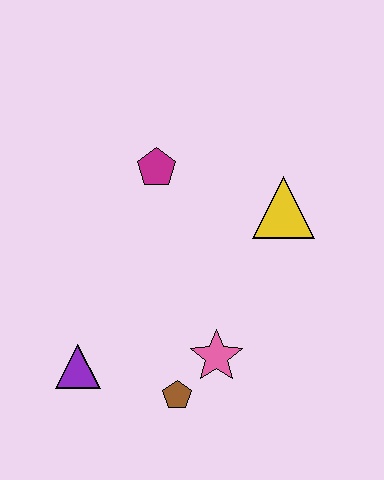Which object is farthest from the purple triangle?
The yellow triangle is farthest from the purple triangle.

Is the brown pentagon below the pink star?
Yes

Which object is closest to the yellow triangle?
The magenta pentagon is closest to the yellow triangle.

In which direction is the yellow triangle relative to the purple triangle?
The yellow triangle is to the right of the purple triangle.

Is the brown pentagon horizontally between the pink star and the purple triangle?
Yes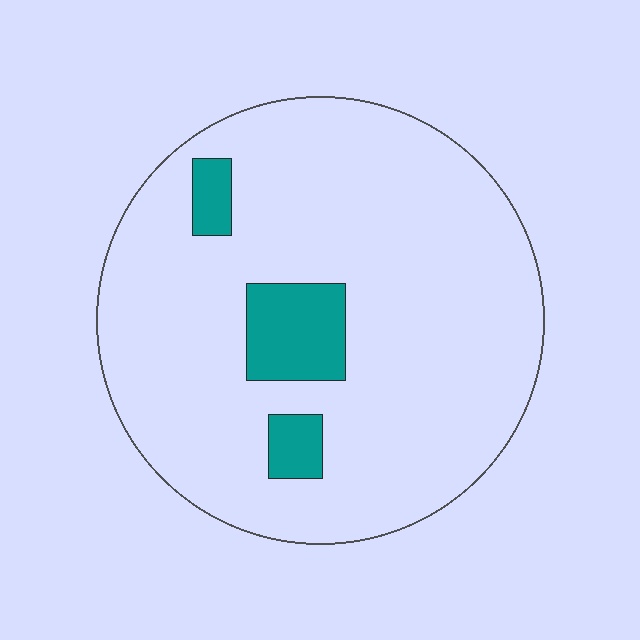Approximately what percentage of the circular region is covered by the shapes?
Approximately 10%.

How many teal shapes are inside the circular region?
3.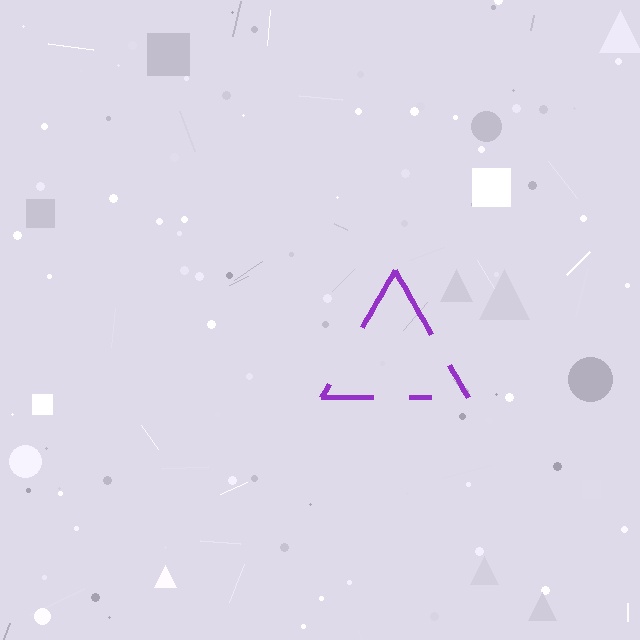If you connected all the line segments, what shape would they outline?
They would outline a triangle.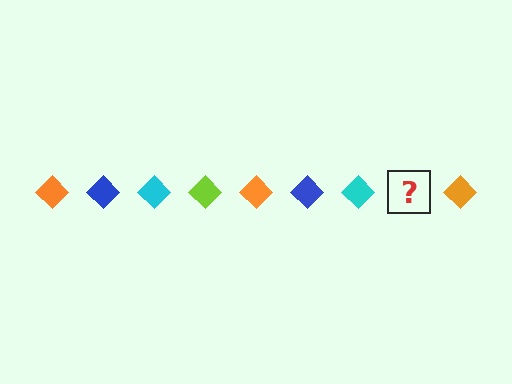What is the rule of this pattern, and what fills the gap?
The rule is that the pattern cycles through orange, blue, cyan, lime diamonds. The gap should be filled with a lime diamond.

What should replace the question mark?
The question mark should be replaced with a lime diamond.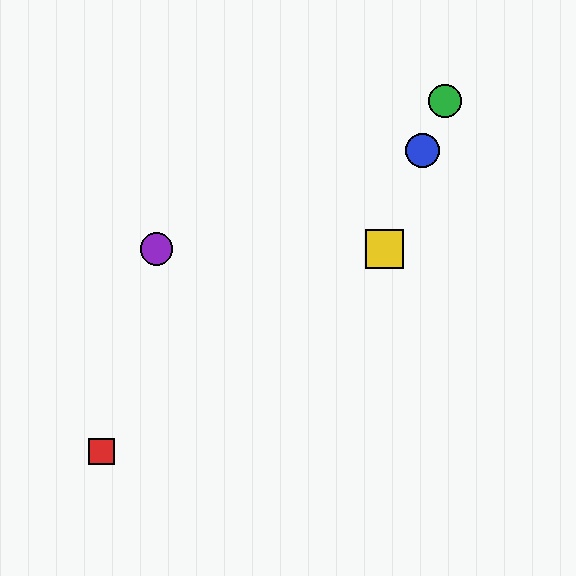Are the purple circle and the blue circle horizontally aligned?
No, the purple circle is at y≈249 and the blue circle is at y≈151.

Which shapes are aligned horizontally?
The yellow square, the purple circle are aligned horizontally.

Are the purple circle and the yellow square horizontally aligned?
Yes, both are at y≈249.